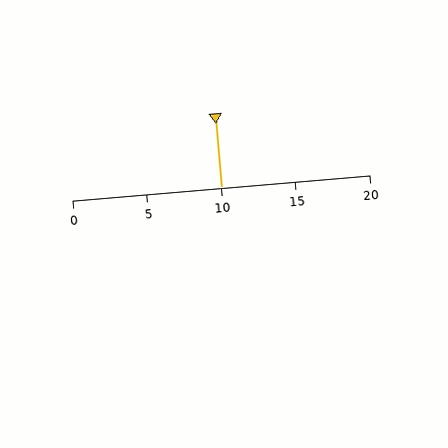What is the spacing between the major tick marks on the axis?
The major ticks are spaced 5 apart.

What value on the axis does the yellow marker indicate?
The marker indicates approximately 10.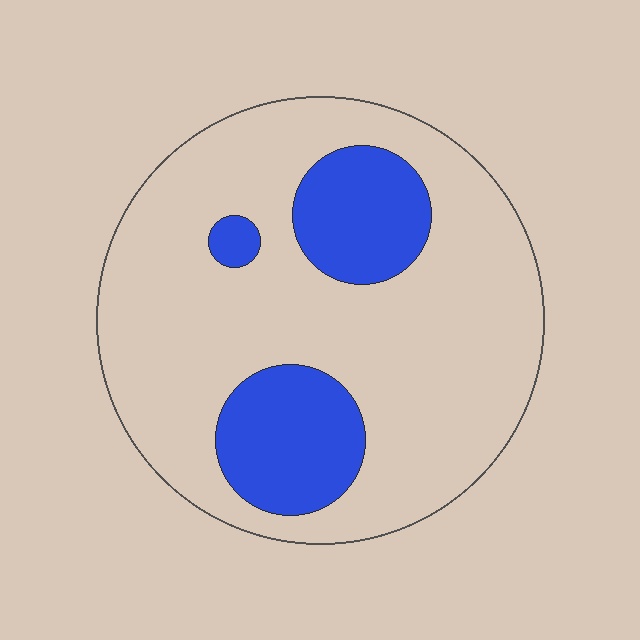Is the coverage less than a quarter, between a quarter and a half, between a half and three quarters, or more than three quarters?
Less than a quarter.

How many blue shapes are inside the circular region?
3.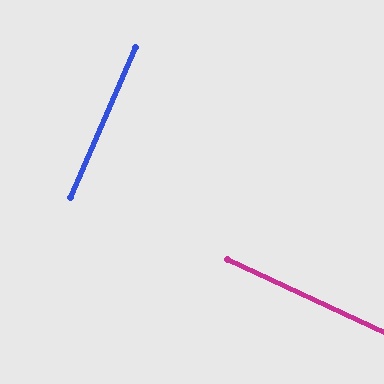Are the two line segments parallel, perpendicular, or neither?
Perpendicular — they meet at approximately 89°.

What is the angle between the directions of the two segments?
Approximately 89 degrees.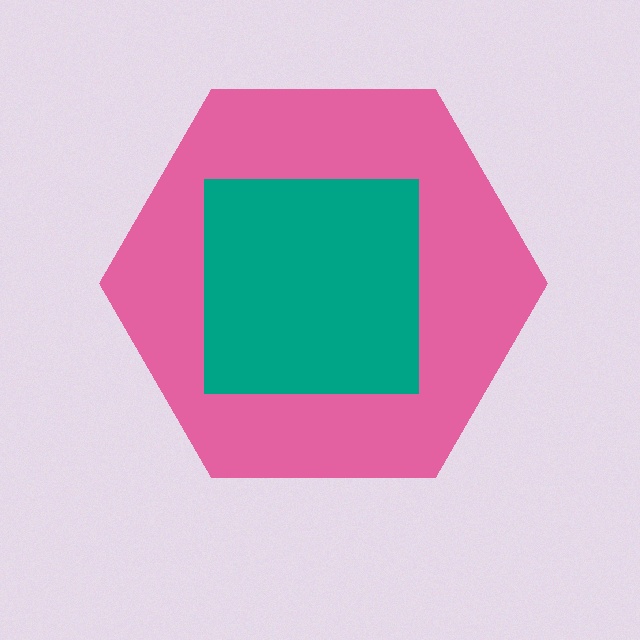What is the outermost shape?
The pink hexagon.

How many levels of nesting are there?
2.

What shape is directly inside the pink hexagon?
The teal square.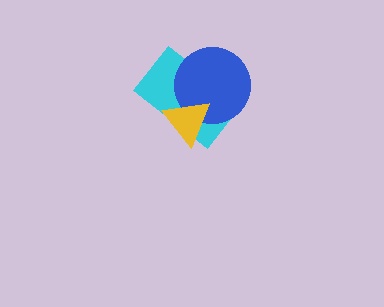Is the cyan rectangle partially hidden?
Yes, it is partially covered by another shape.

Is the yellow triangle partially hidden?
No, no other shape covers it.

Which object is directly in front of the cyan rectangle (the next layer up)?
The blue circle is directly in front of the cyan rectangle.